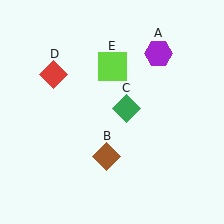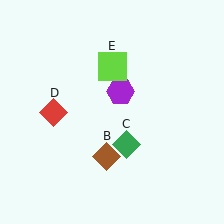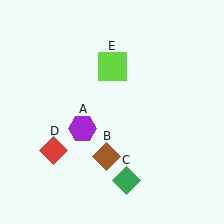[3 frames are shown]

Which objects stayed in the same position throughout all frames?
Brown diamond (object B) and lime square (object E) remained stationary.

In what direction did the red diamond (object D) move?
The red diamond (object D) moved down.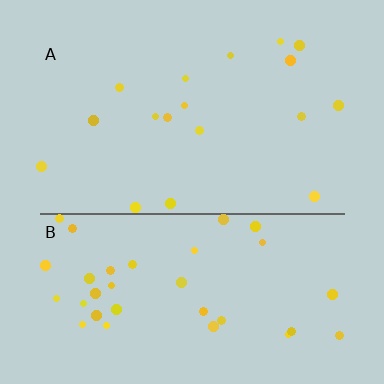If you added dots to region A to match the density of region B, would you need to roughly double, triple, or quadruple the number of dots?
Approximately double.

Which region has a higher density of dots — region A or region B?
B (the bottom).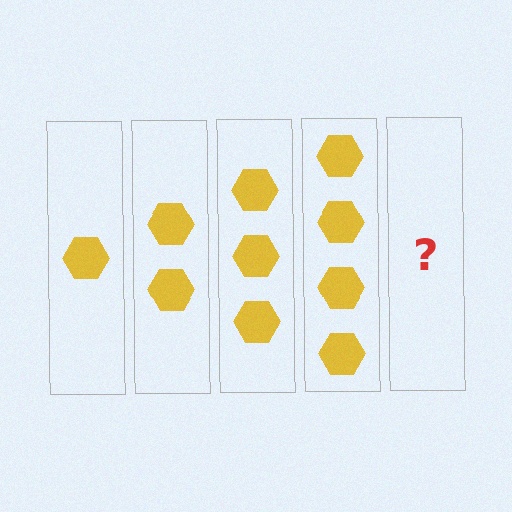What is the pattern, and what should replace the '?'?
The pattern is that each step adds one more hexagon. The '?' should be 5 hexagons.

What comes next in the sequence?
The next element should be 5 hexagons.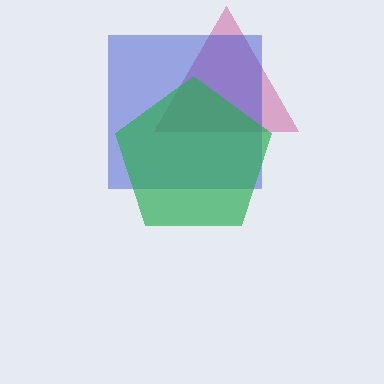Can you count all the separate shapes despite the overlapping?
Yes, there are 3 separate shapes.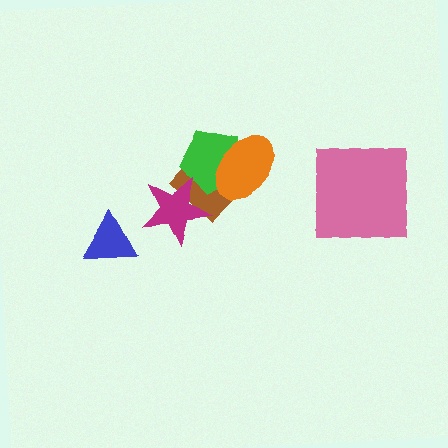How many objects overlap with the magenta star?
2 objects overlap with the magenta star.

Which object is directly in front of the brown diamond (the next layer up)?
The green pentagon is directly in front of the brown diamond.